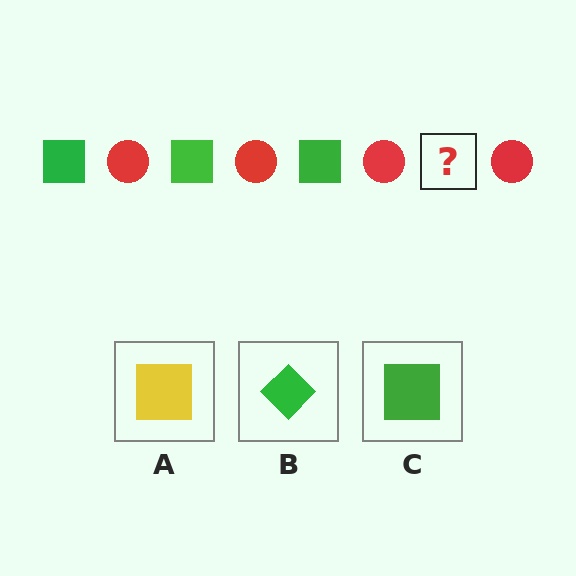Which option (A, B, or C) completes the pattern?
C.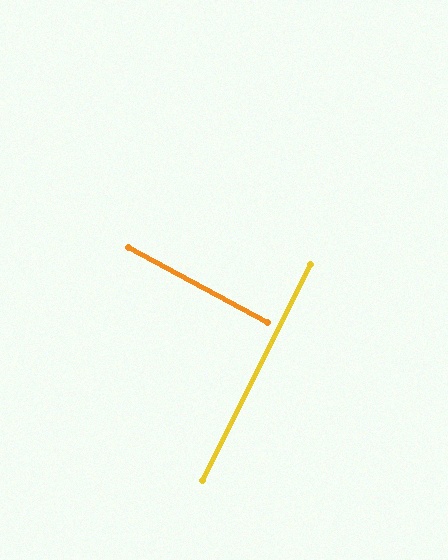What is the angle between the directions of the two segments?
Approximately 88 degrees.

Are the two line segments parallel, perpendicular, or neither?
Perpendicular — they meet at approximately 88°.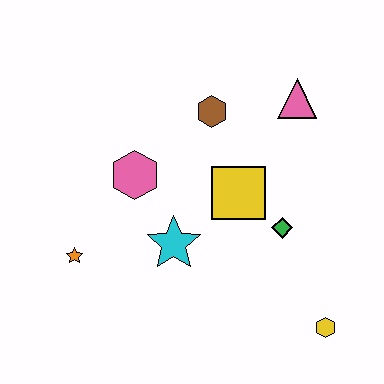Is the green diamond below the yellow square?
Yes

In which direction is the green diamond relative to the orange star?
The green diamond is to the right of the orange star.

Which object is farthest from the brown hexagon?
The yellow hexagon is farthest from the brown hexagon.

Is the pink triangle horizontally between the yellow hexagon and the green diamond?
Yes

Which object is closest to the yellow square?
The green diamond is closest to the yellow square.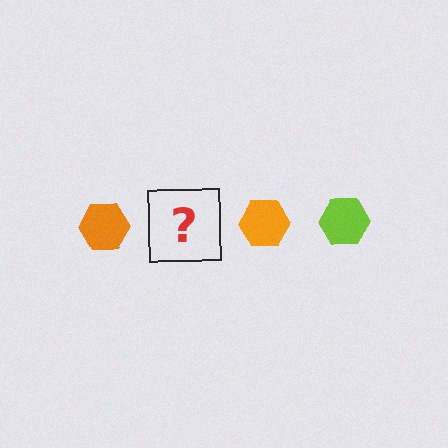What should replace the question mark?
The question mark should be replaced with a lime hexagon.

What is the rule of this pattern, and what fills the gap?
The rule is that the pattern cycles through orange, lime hexagons. The gap should be filled with a lime hexagon.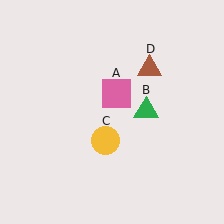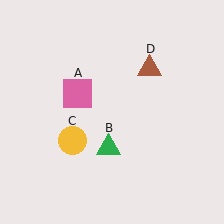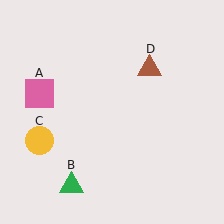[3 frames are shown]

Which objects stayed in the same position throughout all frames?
Brown triangle (object D) remained stationary.